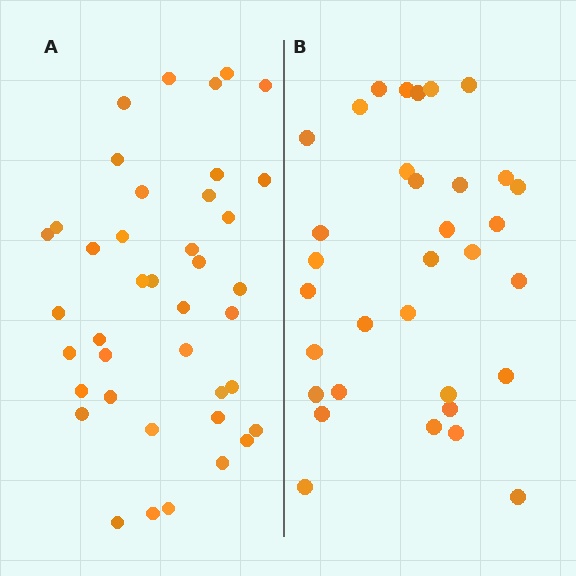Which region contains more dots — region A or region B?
Region A (the left region) has more dots.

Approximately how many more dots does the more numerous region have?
Region A has roughly 8 or so more dots than region B.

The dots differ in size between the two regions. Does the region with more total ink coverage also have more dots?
No. Region B has more total ink coverage because its dots are larger, but region A actually contains more individual dots. Total area can be misleading — the number of items is what matters here.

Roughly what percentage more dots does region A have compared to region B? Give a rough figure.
About 20% more.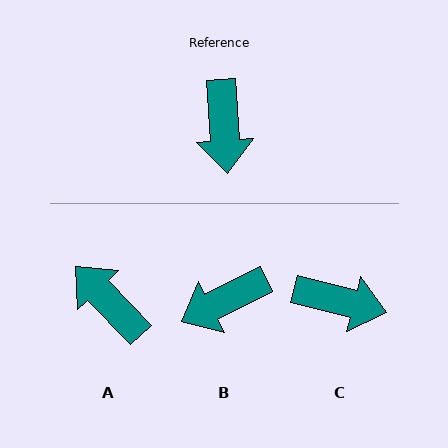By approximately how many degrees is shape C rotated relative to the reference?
Approximately 72 degrees counter-clockwise.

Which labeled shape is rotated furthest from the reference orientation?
A, about 140 degrees away.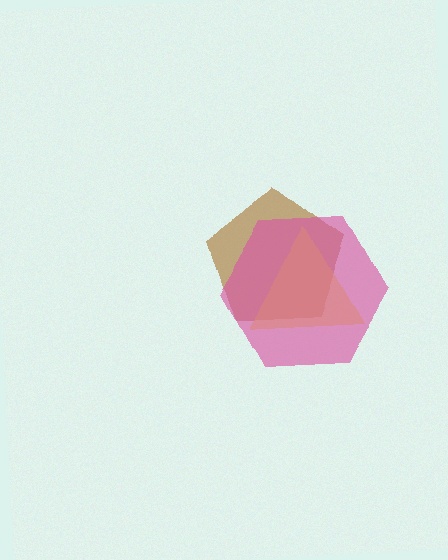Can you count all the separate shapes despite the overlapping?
Yes, there are 3 separate shapes.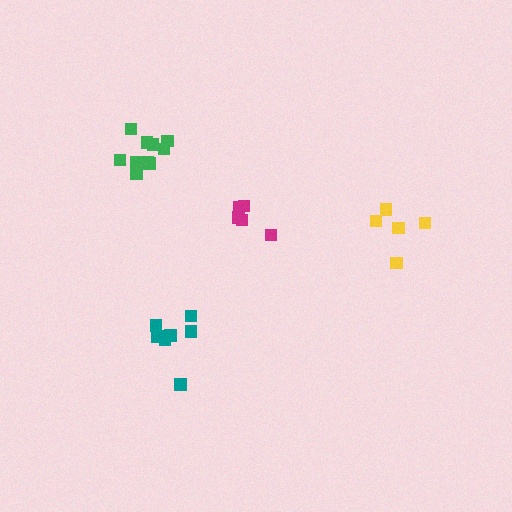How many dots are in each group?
Group 1: 10 dots, Group 2: 5 dots, Group 3: 8 dots, Group 4: 5 dots (28 total).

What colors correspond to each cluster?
The clusters are colored: green, magenta, teal, yellow.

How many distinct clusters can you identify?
There are 4 distinct clusters.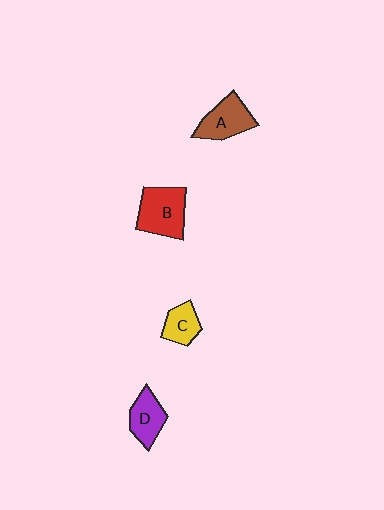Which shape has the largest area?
Shape B (red).